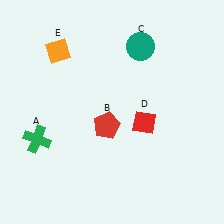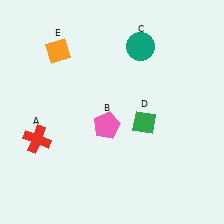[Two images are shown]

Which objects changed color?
A changed from green to red. B changed from red to pink. D changed from red to green.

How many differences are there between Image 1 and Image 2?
There are 3 differences between the two images.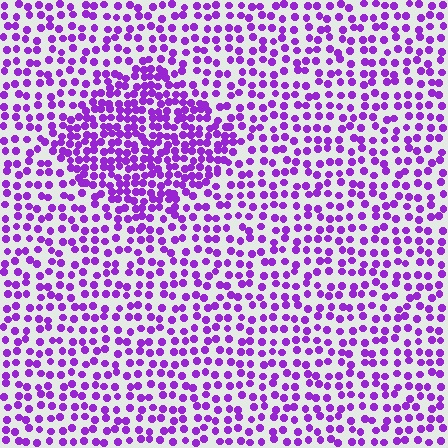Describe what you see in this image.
The image contains small purple elements arranged at two different densities. A diamond-shaped region is visible where the elements are more densely packed than the surrounding area.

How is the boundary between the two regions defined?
The boundary is defined by a change in element density (approximately 1.9x ratio). All elements are the same color, size, and shape.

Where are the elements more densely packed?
The elements are more densely packed inside the diamond boundary.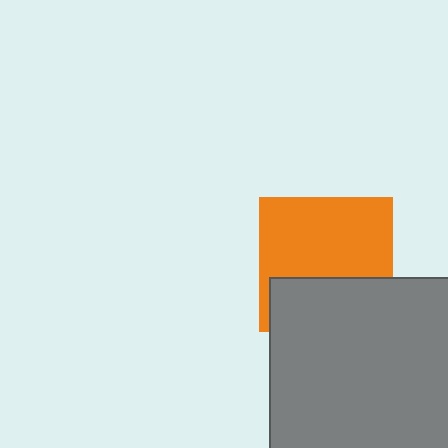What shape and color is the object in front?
The object in front is a gray square.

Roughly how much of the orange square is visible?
About half of it is visible (roughly 63%).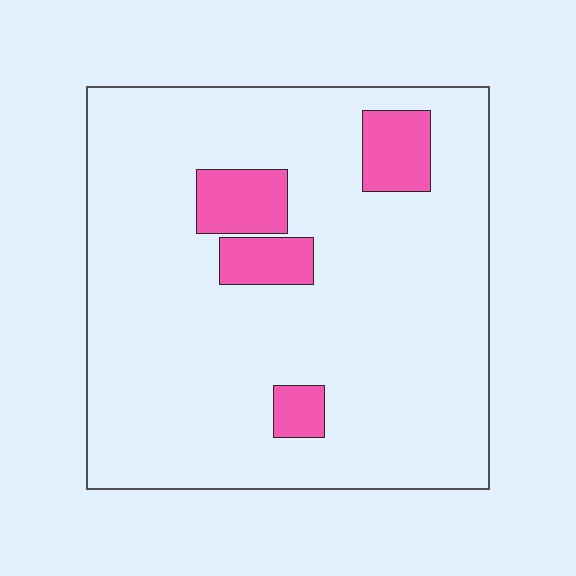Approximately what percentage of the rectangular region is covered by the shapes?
Approximately 10%.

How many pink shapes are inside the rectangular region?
4.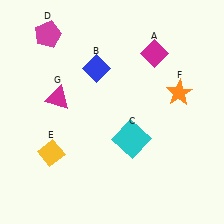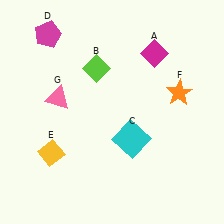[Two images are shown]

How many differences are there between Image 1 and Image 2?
There are 2 differences between the two images.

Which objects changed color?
B changed from blue to lime. G changed from magenta to pink.